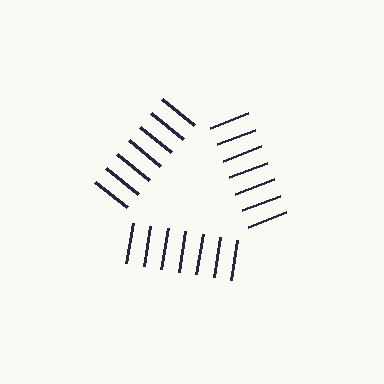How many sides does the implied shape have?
3 sides — the line-ends trace a triangle.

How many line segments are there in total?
21 — 7 along each of the 3 edges.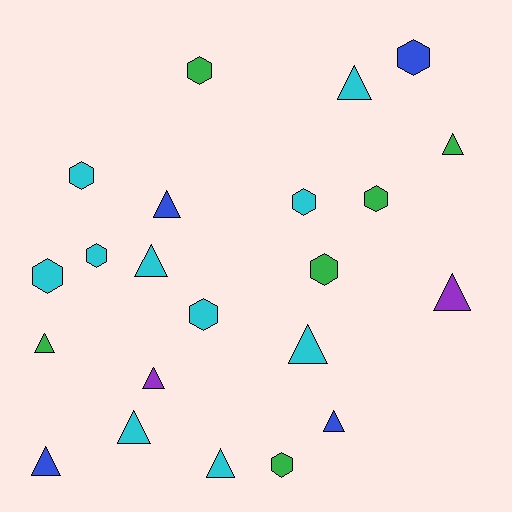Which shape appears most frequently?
Triangle, with 12 objects.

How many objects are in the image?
There are 22 objects.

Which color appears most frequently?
Cyan, with 10 objects.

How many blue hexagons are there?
There is 1 blue hexagon.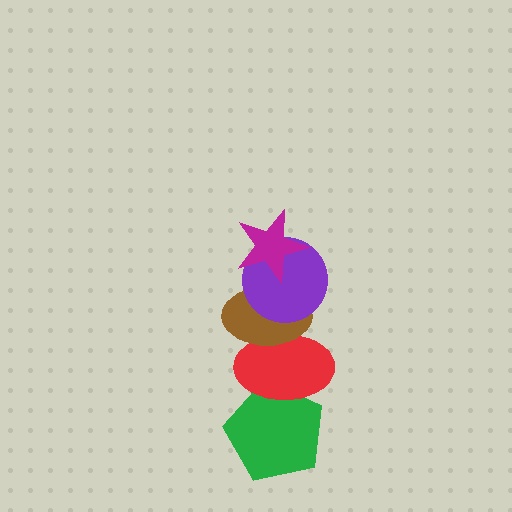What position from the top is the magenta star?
The magenta star is 1st from the top.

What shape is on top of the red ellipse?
The brown ellipse is on top of the red ellipse.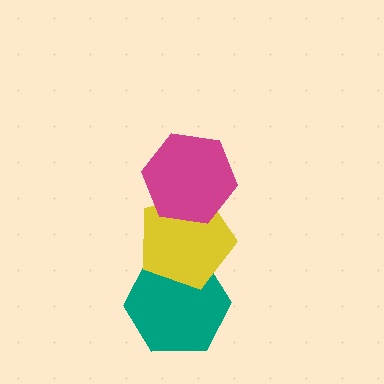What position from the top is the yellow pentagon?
The yellow pentagon is 2nd from the top.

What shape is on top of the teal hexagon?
The yellow pentagon is on top of the teal hexagon.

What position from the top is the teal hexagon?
The teal hexagon is 3rd from the top.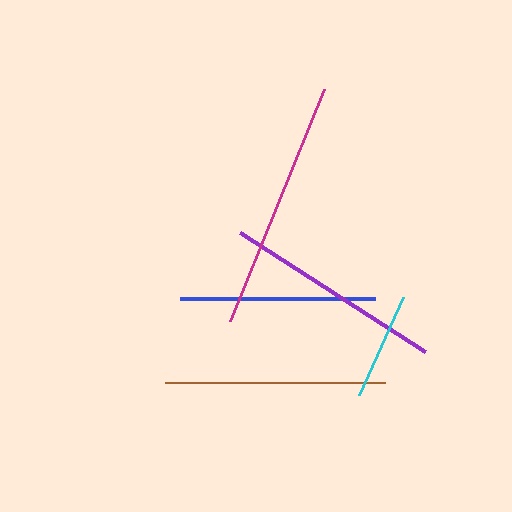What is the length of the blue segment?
The blue segment is approximately 195 pixels long.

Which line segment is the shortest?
The cyan line is the shortest at approximately 107 pixels.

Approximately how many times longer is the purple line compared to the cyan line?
The purple line is approximately 2.0 times the length of the cyan line.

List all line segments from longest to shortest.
From longest to shortest: magenta, brown, purple, blue, cyan.